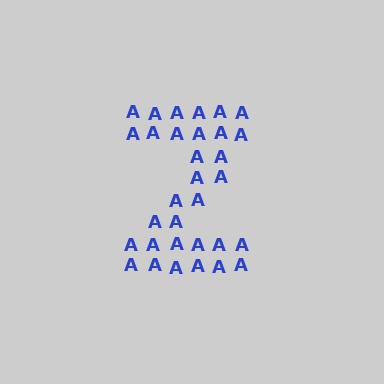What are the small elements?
The small elements are letter A's.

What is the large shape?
The large shape is the letter Z.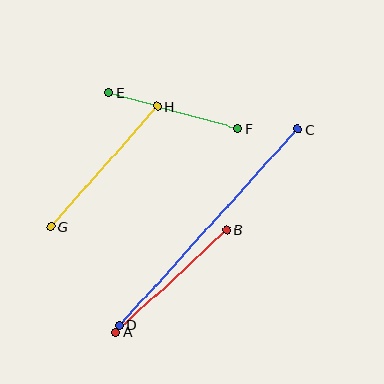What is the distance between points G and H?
The distance is approximately 161 pixels.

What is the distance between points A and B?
The distance is approximately 151 pixels.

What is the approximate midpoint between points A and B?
The midpoint is at approximately (171, 281) pixels.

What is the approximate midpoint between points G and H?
The midpoint is at approximately (104, 167) pixels.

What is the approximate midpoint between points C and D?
The midpoint is at approximately (208, 227) pixels.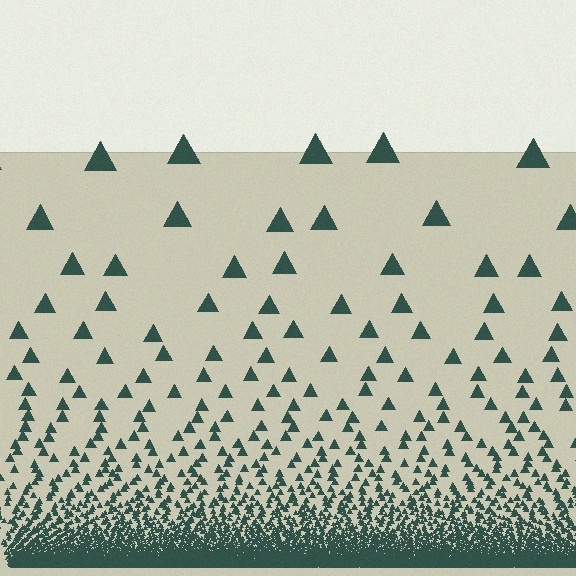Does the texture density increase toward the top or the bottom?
Density increases toward the bottom.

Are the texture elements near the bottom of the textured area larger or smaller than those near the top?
Smaller. The gradient is inverted — elements near the bottom are smaller and denser.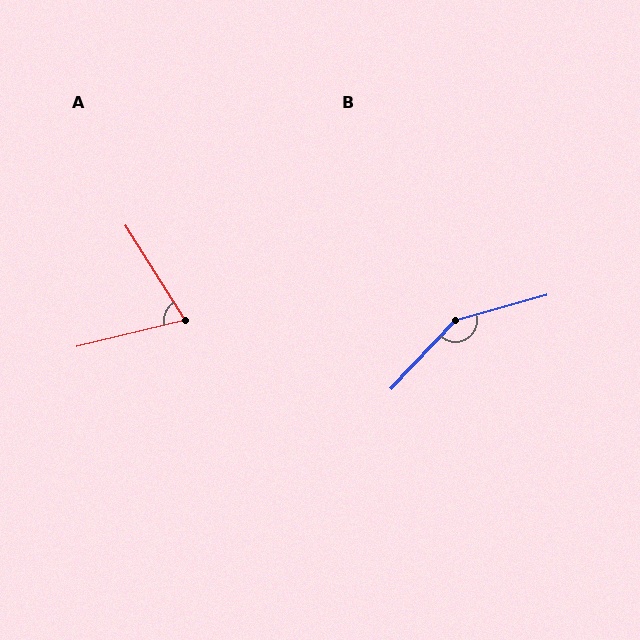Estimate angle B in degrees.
Approximately 149 degrees.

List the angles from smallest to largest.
A (72°), B (149°).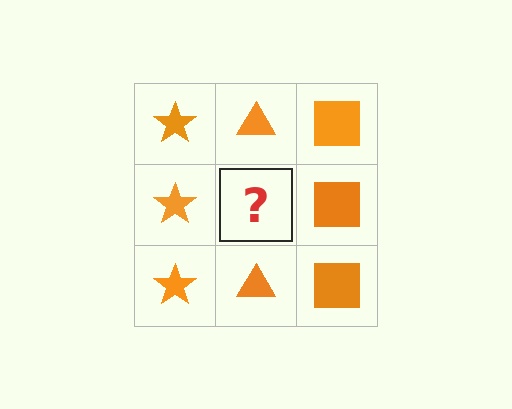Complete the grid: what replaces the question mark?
The question mark should be replaced with an orange triangle.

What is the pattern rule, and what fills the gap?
The rule is that each column has a consistent shape. The gap should be filled with an orange triangle.